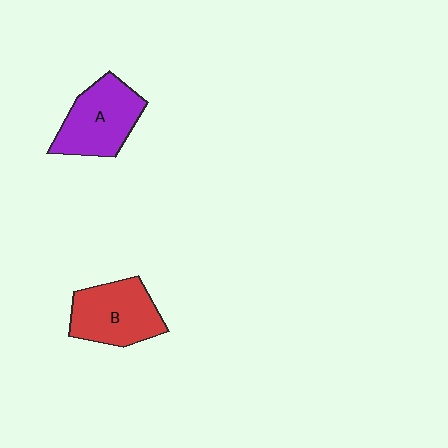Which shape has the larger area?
Shape A (purple).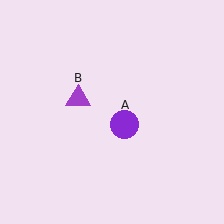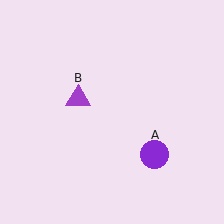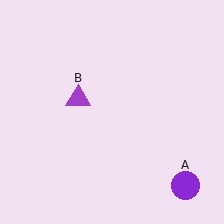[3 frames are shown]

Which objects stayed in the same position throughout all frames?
Purple triangle (object B) remained stationary.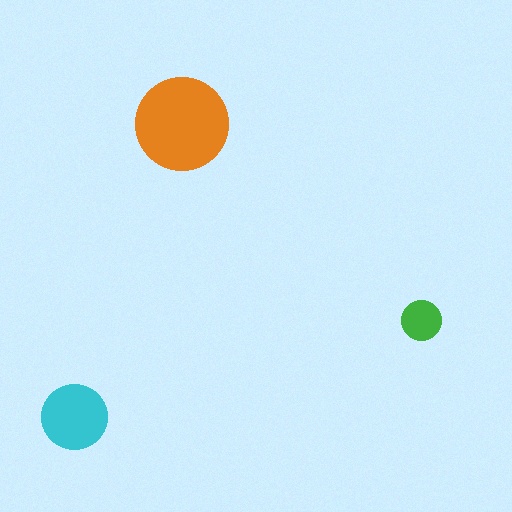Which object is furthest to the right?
The green circle is rightmost.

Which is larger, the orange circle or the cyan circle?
The orange one.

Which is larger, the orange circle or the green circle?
The orange one.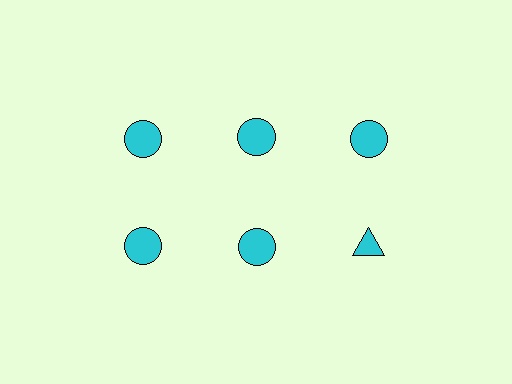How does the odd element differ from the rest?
It has a different shape: triangle instead of circle.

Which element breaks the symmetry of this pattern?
The cyan triangle in the second row, center column breaks the symmetry. All other shapes are cyan circles.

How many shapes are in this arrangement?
There are 6 shapes arranged in a grid pattern.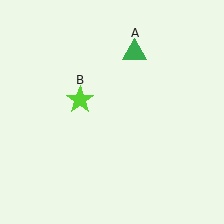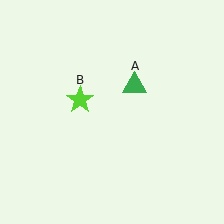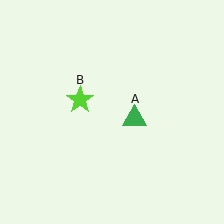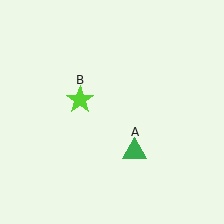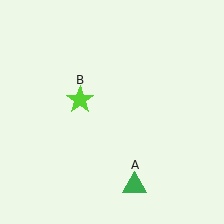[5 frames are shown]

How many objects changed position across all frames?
1 object changed position: green triangle (object A).